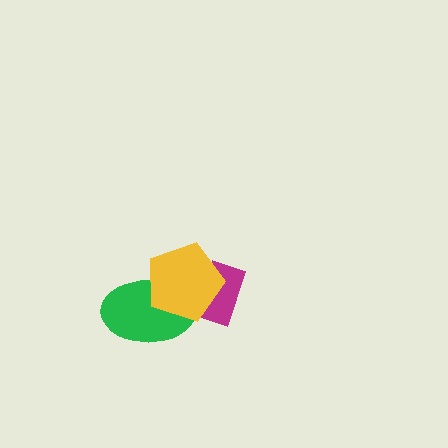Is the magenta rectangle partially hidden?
Yes, it is partially covered by another shape.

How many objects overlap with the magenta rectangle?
1 object overlaps with the magenta rectangle.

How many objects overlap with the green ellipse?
1 object overlaps with the green ellipse.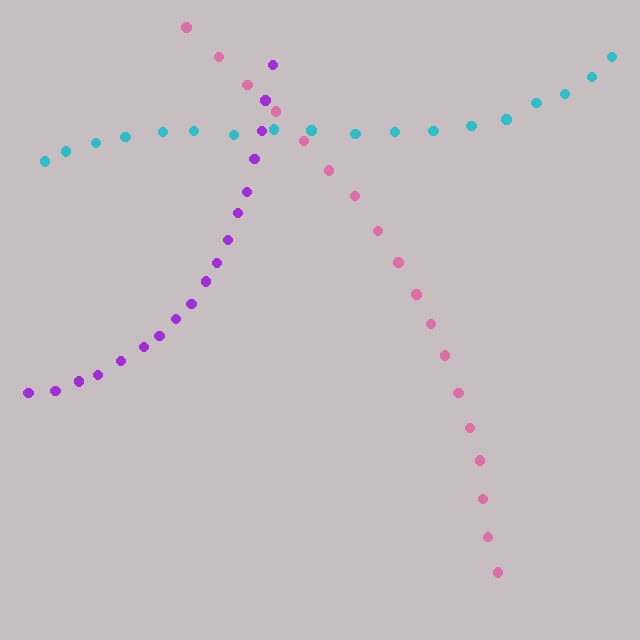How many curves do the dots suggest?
There are 3 distinct paths.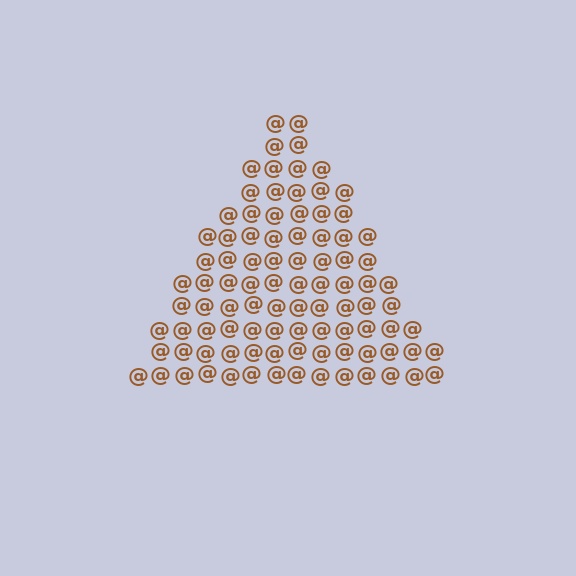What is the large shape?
The large shape is a triangle.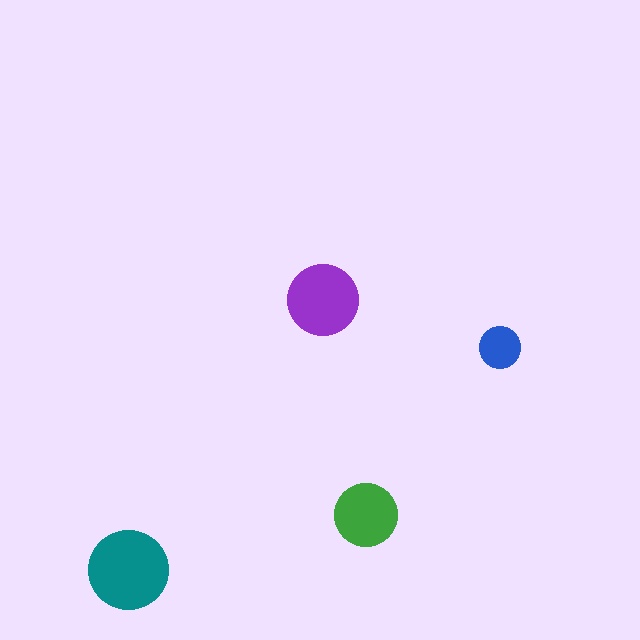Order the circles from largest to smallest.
the teal one, the purple one, the green one, the blue one.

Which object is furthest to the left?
The teal circle is leftmost.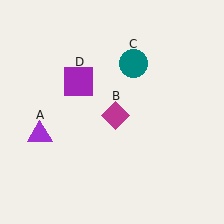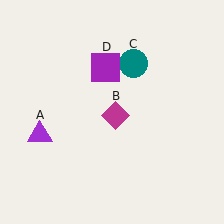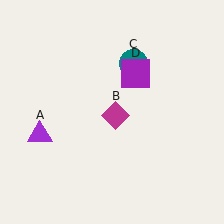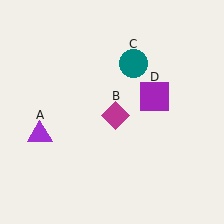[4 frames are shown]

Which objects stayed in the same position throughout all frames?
Purple triangle (object A) and magenta diamond (object B) and teal circle (object C) remained stationary.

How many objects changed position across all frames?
1 object changed position: purple square (object D).